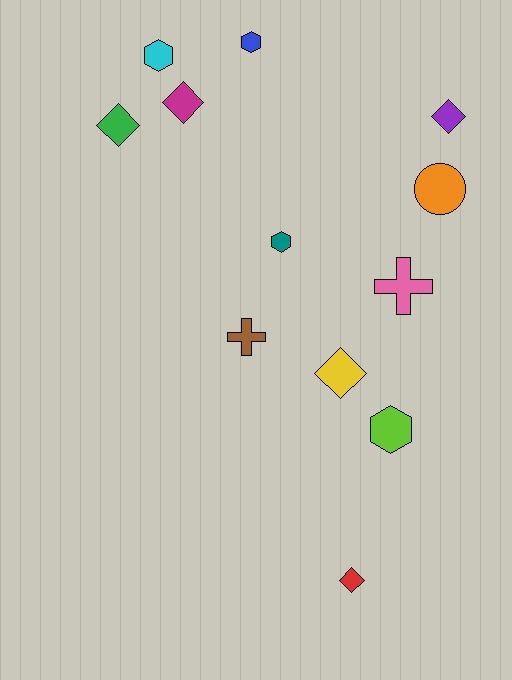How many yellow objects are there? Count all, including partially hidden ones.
There is 1 yellow object.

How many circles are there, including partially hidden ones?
There is 1 circle.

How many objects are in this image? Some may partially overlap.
There are 12 objects.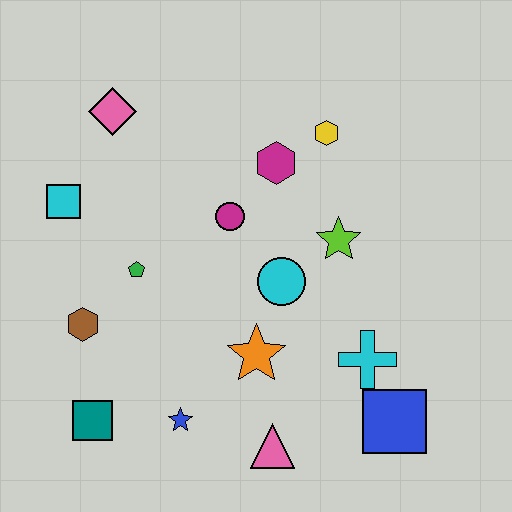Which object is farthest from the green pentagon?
The blue square is farthest from the green pentagon.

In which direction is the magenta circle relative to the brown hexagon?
The magenta circle is to the right of the brown hexagon.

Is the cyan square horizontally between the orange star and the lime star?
No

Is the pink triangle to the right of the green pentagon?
Yes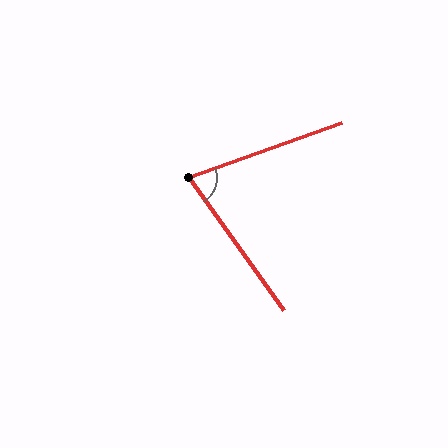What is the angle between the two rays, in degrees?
Approximately 74 degrees.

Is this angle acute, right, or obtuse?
It is acute.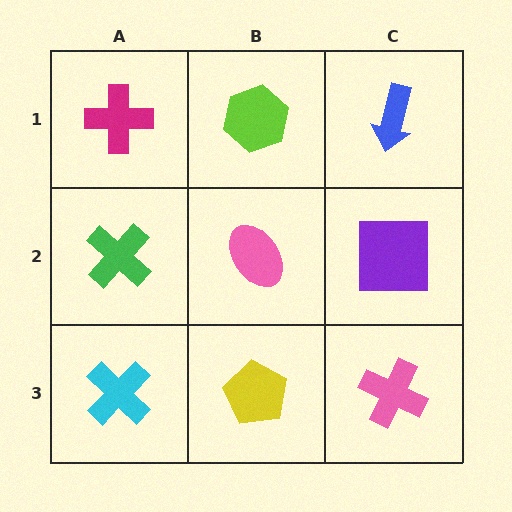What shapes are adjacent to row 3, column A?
A green cross (row 2, column A), a yellow pentagon (row 3, column B).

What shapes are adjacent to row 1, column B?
A pink ellipse (row 2, column B), a magenta cross (row 1, column A), a blue arrow (row 1, column C).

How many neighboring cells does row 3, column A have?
2.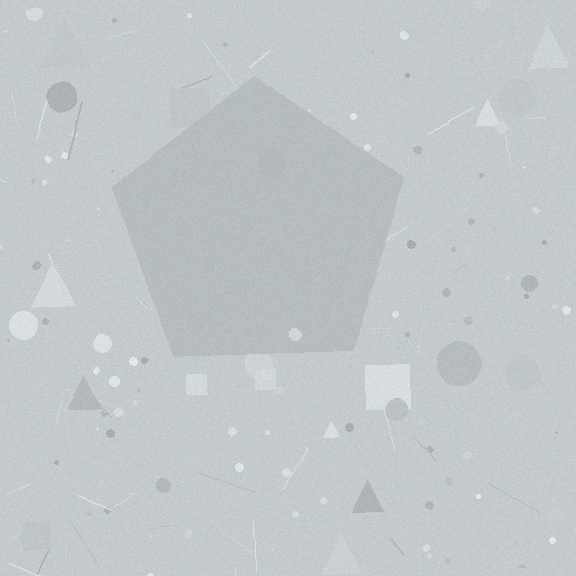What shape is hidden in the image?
A pentagon is hidden in the image.